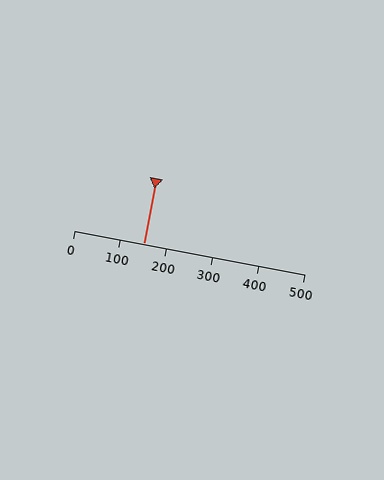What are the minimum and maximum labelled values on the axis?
The axis runs from 0 to 500.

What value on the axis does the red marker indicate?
The marker indicates approximately 150.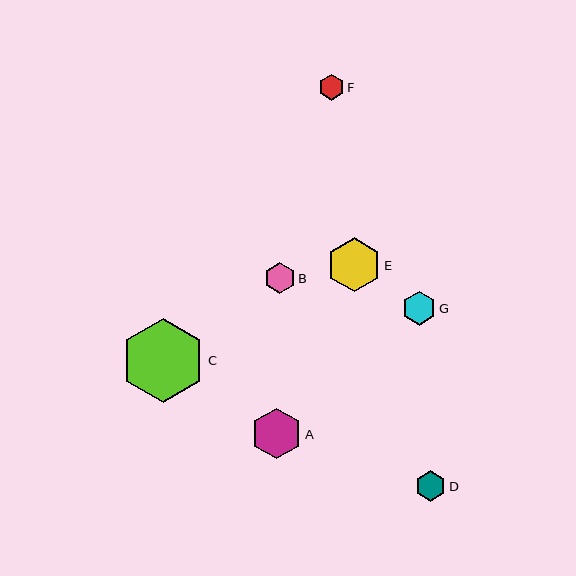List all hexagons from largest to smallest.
From largest to smallest: C, E, A, G, B, D, F.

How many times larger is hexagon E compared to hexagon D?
Hexagon E is approximately 1.8 times the size of hexagon D.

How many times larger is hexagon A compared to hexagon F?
Hexagon A is approximately 2.0 times the size of hexagon F.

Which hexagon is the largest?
Hexagon C is the largest with a size of approximately 83 pixels.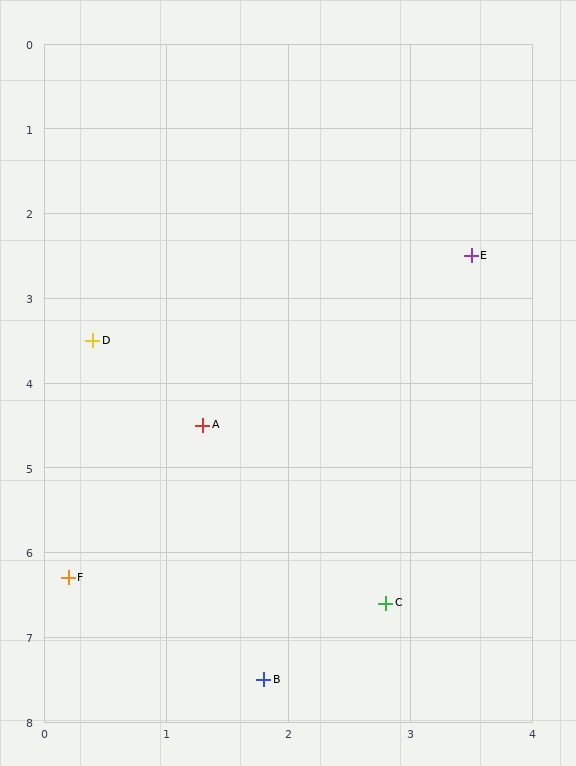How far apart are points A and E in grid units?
Points A and E are about 3.0 grid units apart.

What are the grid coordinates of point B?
Point B is at approximately (1.8, 7.5).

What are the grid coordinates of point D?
Point D is at approximately (0.4, 3.5).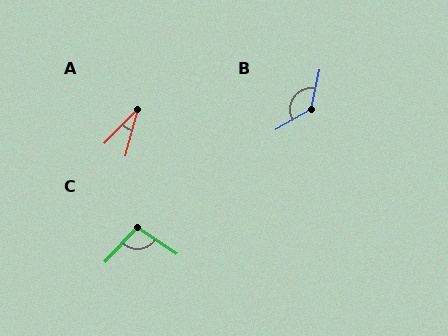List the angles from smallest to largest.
A (29°), C (99°), B (132°).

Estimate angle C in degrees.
Approximately 99 degrees.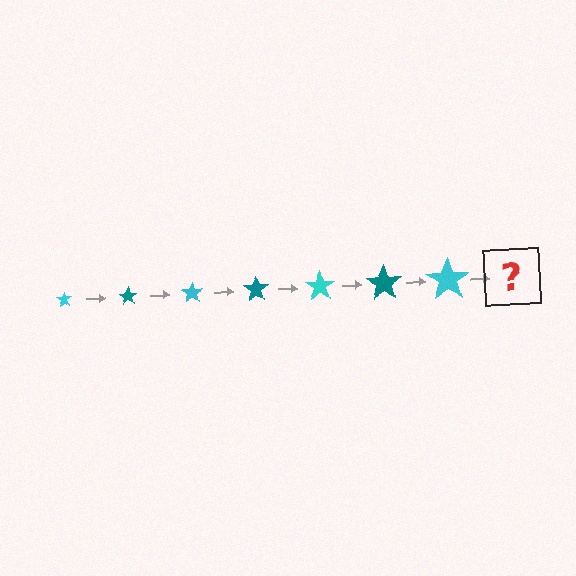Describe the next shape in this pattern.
It should be a teal star, larger than the previous one.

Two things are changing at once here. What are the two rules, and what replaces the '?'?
The two rules are that the star grows larger each step and the color cycles through cyan and teal. The '?' should be a teal star, larger than the previous one.